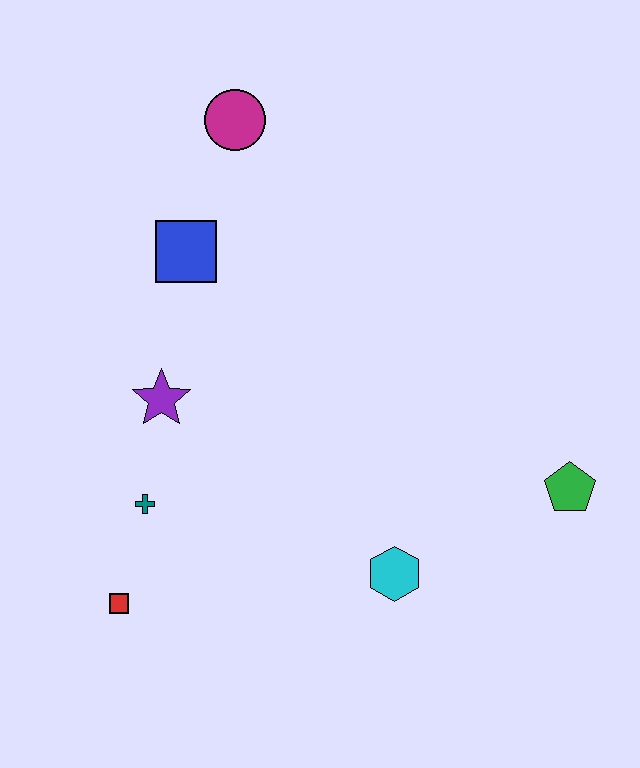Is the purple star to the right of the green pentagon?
No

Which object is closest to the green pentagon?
The cyan hexagon is closest to the green pentagon.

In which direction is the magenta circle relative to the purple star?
The magenta circle is above the purple star.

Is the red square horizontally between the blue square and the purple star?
No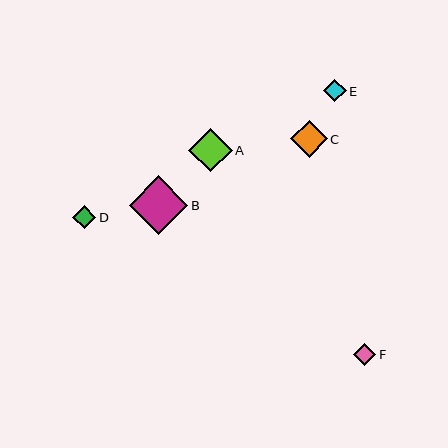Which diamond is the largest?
Diamond B is the largest with a size of approximately 59 pixels.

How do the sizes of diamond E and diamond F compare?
Diamond E and diamond F are approximately the same size.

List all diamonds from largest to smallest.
From largest to smallest: B, A, C, D, E, F.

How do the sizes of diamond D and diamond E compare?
Diamond D and diamond E are approximately the same size.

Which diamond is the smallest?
Diamond F is the smallest with a size of approximately 22 pixels.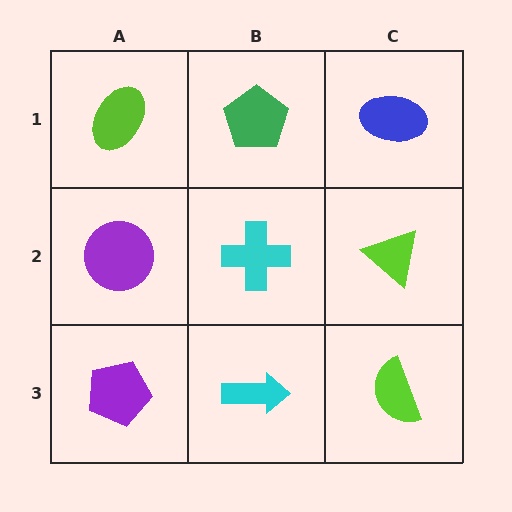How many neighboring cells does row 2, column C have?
3.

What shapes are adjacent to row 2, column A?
A lime ellipse (row 1, column A), a purple pentagon (row 3, column A), a cyan cross (row 2, column B).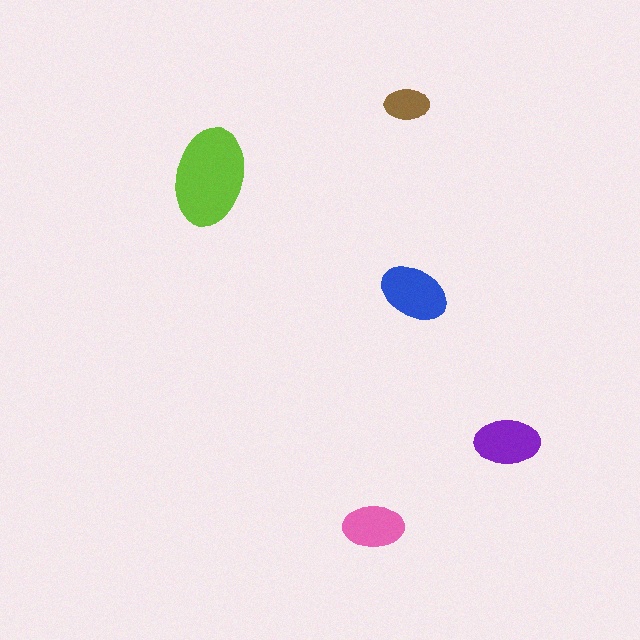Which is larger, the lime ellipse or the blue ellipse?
The lime one.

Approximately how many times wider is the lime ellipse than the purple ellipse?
About 1.5 times wider.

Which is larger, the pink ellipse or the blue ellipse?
The blue one.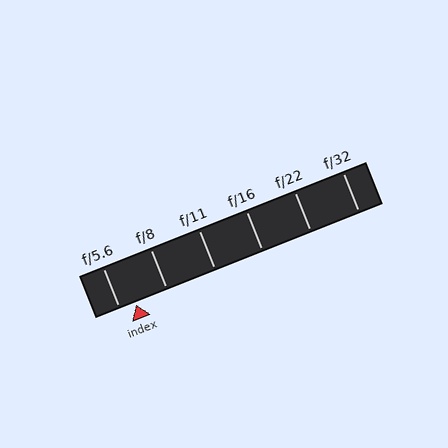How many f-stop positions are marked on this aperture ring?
There are 6 f-stop positions marked.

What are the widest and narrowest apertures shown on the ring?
The widest aperture shown is f/5.6 and the narrowest is f/32.